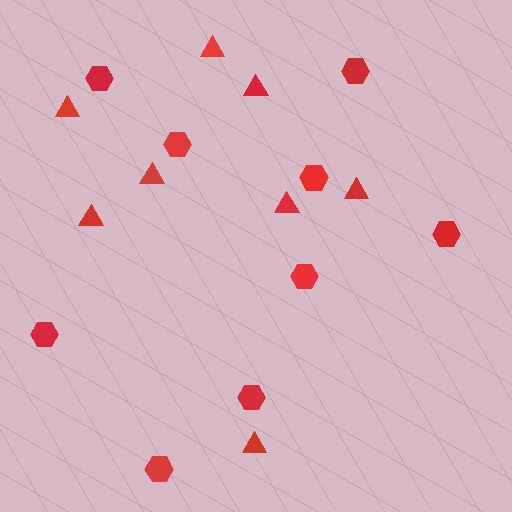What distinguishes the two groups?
There are 2 groups: one group of hexagons (9) and one group of triangles (8).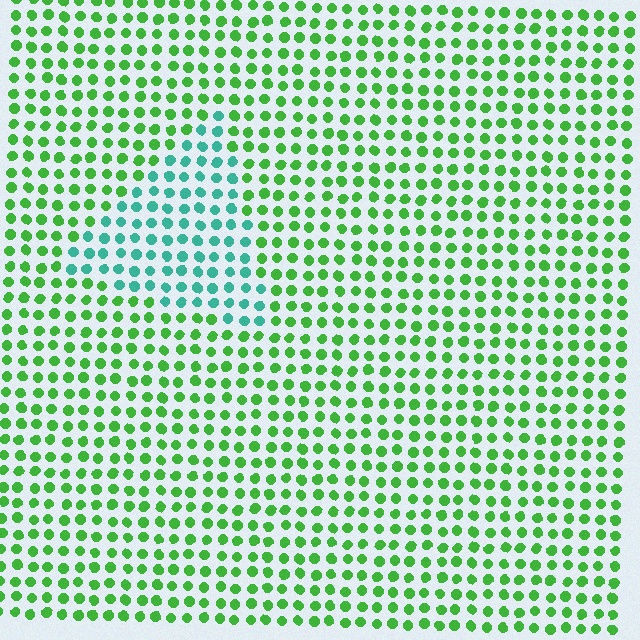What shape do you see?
I see a triangle.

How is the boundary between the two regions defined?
The boundary is defined purely by a slight shift in hue (about 49 degrees). Spacing, size, and orientation are identical on both sides.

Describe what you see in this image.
The image is filled with small green elements in a uniform arrangement. A triangle-shaped region is visible where the elements are tinted to a slightly different hue, forming a subtle color boundary.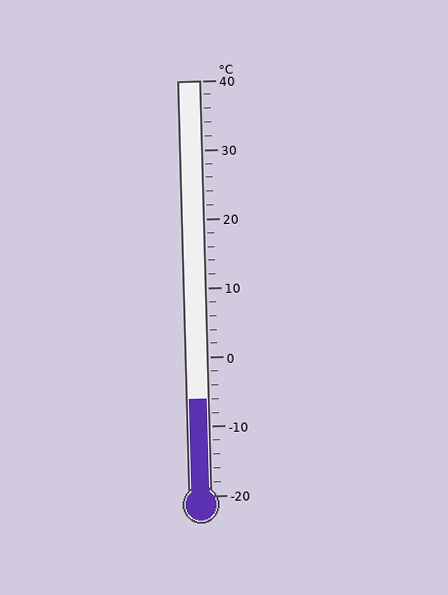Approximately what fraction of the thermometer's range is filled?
The thermometer is filled to approximately 25% of its range.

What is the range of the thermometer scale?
The thermometer scale ranges from -20°C to 40°C.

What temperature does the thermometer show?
The thermometer shows approximately -6°C.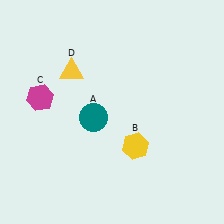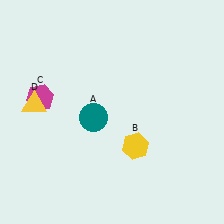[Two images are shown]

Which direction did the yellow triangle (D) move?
The yellow triangle (D) moved left.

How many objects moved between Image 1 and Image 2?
1 object moved between the two images.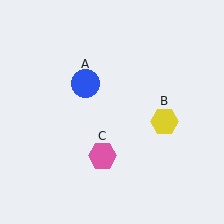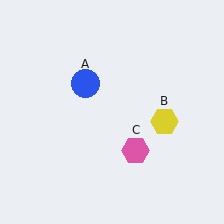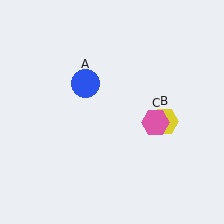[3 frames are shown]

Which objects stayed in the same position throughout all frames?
Blue circle (object A) and yellow hexagon (object B) remained stationary.